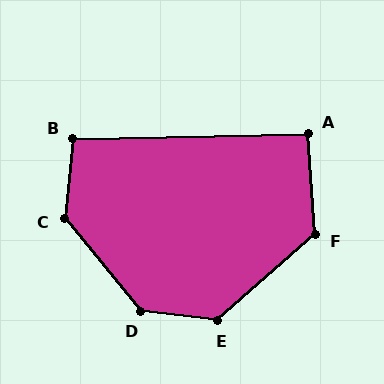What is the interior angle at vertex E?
Approximately 133 degrees (obtuse).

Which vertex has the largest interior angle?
D, at approximately 135 degrees.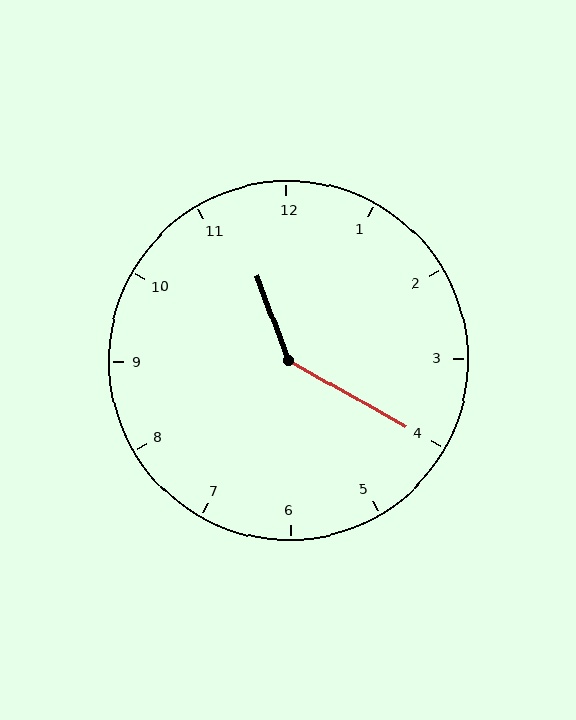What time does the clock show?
11:20.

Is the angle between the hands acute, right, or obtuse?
It is obtuse.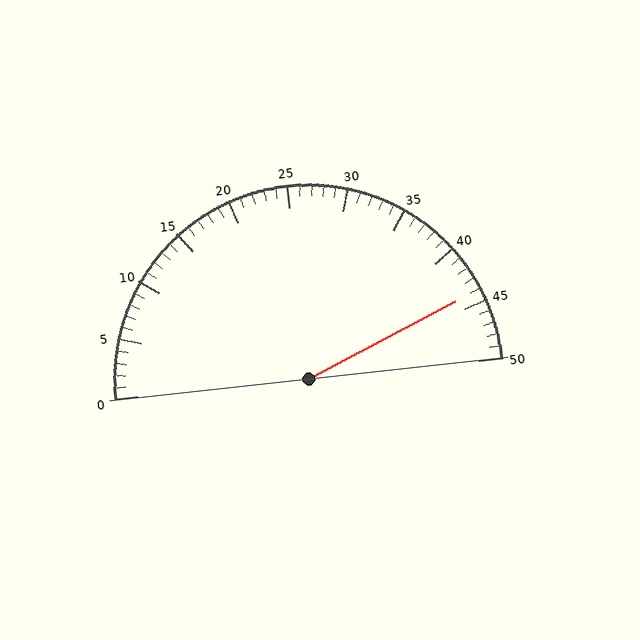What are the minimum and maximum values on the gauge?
The gauge ranges from 0 to 50.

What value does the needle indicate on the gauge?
The needle indicates approximately 44.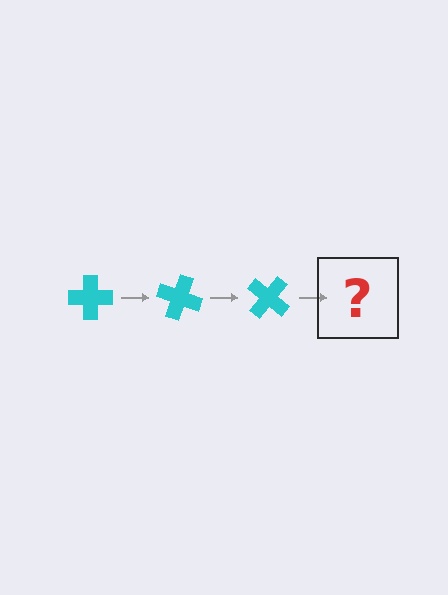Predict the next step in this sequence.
The next step is a cyan cross rotated 60 degrees.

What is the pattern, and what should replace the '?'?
The pattern is that the cross rotates 20 degrees each step. The '?' should be a cyan cross rotated 60 degrees.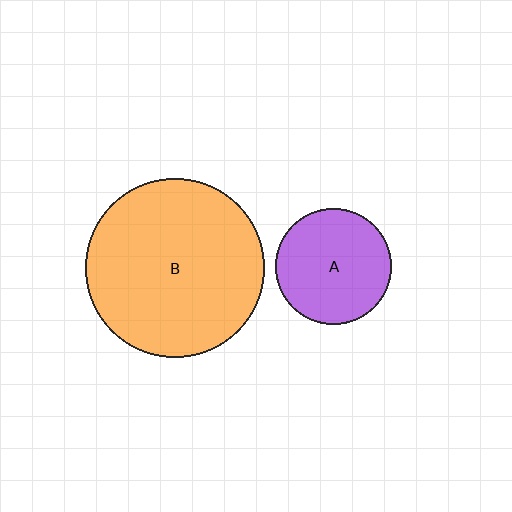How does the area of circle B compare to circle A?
Approximately 2.4 times.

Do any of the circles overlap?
No, none of the circles overlap.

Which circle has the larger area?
Circle B (orange).